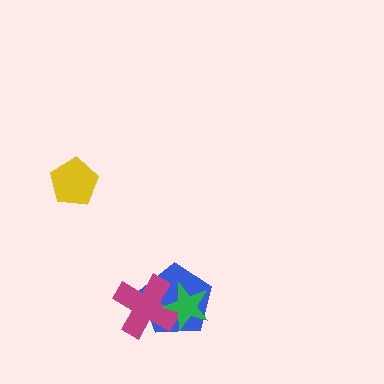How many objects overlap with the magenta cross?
2 objects overlap with the magenta cross.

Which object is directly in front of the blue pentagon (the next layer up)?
The magenta cross is directly in front of the blue pentagon.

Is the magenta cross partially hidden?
Yes, it is partially covered by another shape.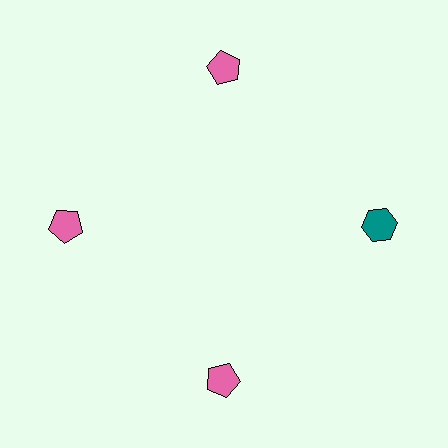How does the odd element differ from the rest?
It differs in both color (teal instead of pink) and shape (hexagon instead of pentagon).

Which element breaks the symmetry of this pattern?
The teal hexagon at roughly the 3 o'clock position breaks the symmetry. All other shapes are pink pentagons.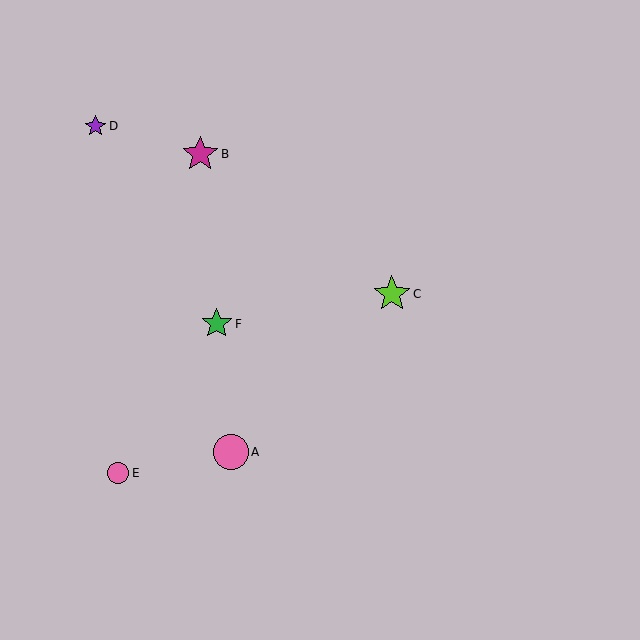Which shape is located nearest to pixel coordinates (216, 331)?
The green star (labeled F) at (217, 324) is nearest to that location.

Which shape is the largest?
The lime star (labeled C) is the largest.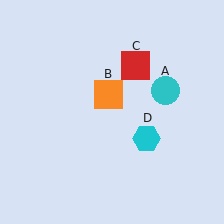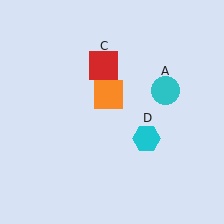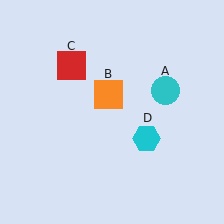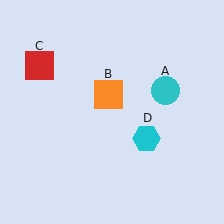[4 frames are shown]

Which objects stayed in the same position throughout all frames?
Cyan circle (object A) and orange square (object B) and cyan hexagon (object D) remained stationary.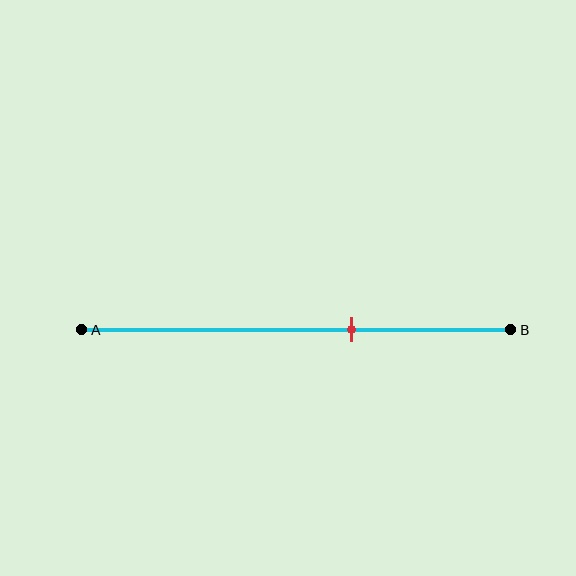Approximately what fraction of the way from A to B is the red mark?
The red mark is approximately 65% of the way from A to B.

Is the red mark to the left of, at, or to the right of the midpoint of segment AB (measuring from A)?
The red mark is to the right of the midpoint of segment AB.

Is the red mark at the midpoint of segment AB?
No, the mark is at about 65% from A, not at the 50% midpoint.